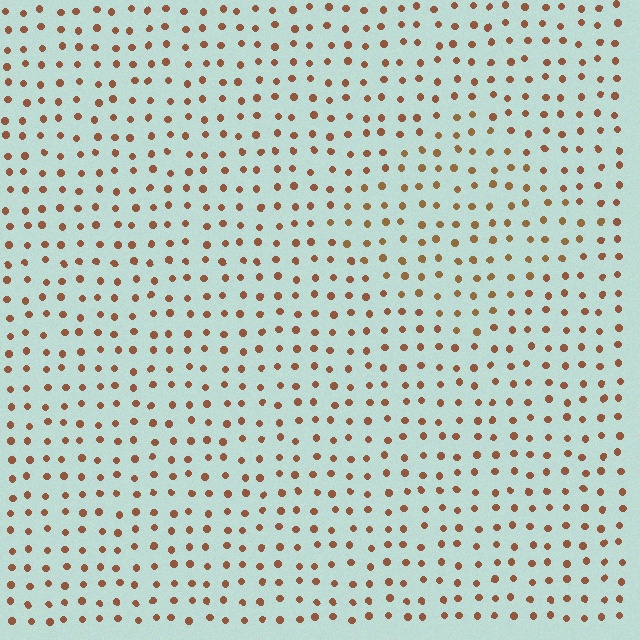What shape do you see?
I see a diamond.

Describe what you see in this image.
The image is filled with small brown elements in a uniform arrangement. A diamond-shaped region is visible where the elements are tinted to a slightly different hue, forming a subtle color boundary.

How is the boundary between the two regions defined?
The boundary is defined purely by a slight shift in hue (about 16 degrees). Spacing, size, and orientation are identical on both sides.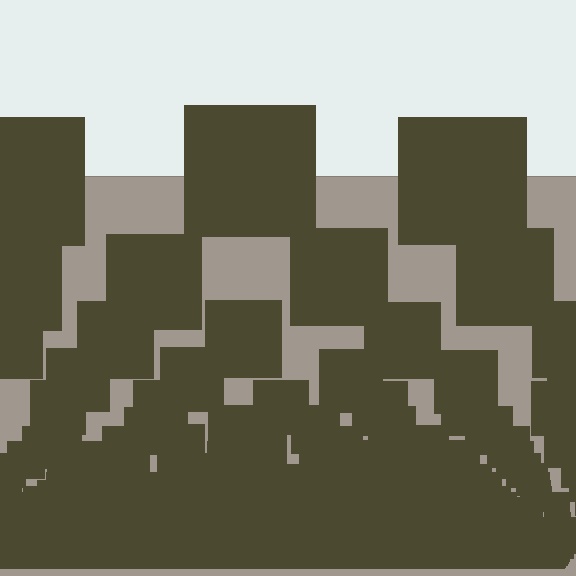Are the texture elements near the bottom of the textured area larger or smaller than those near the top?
Smaller. The gradient is inverted — elements near the bottom are smaller and denser.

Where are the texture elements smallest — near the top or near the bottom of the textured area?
Near the bottom.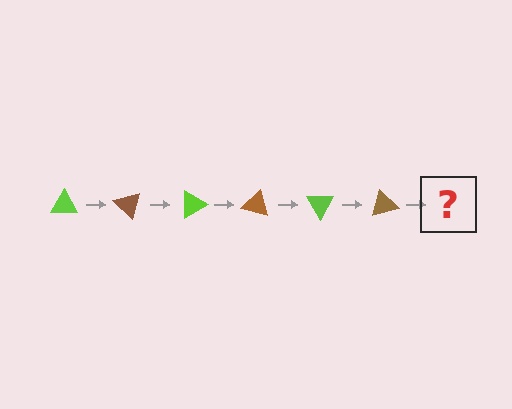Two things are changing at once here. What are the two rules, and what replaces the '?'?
The two rules are that it rotates 45 degrees each step and the color cycles through lime and brown. The '?' should be a lime triangle, rotated 270 degrees from the start.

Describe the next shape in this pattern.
It should be a lime triangle, rotated 270 degrees from the start.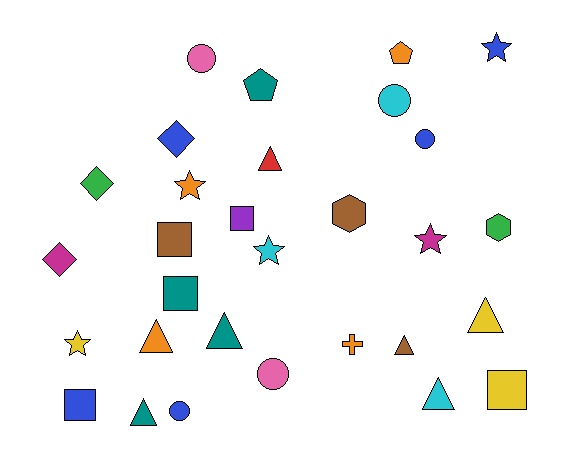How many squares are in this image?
There are 5 squares.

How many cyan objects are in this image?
There are 3 cyan objects.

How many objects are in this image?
There are 30 objects.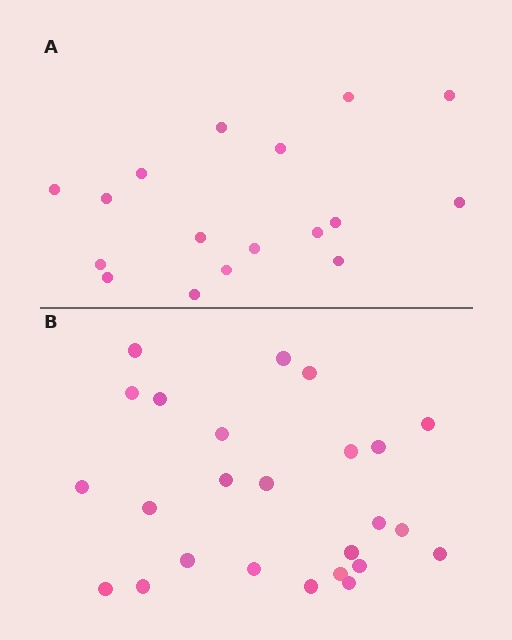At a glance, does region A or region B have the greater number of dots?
Region B (the bottom region) has more dots.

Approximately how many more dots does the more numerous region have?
Region B has roughly 8 or so more dots than region A.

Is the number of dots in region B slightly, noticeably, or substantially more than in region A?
Region B has substantially more. The ratio is roughly 1.5 to 1.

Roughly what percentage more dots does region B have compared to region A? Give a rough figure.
About 45% more.